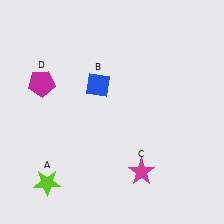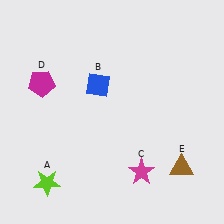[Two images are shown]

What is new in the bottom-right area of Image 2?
A brown triangle (E) was added in the bottom-right area of Image 2.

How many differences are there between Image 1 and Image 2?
There is 1 difference between the two images.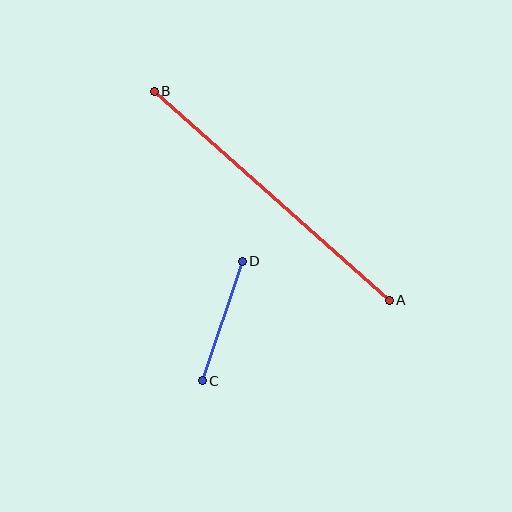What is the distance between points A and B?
The distance is approximately 314 pixels.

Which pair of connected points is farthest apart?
Points A and B are farthest apart.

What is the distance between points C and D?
The distance is approximately 126 pixels.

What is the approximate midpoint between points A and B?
The midpoint is at approximately (272, 196) pixels.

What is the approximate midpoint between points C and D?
The midpoint is at approximately (222, 321) pixels.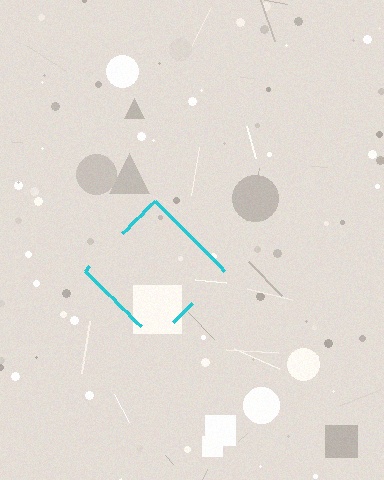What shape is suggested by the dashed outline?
The dashed outline suggests a diamond.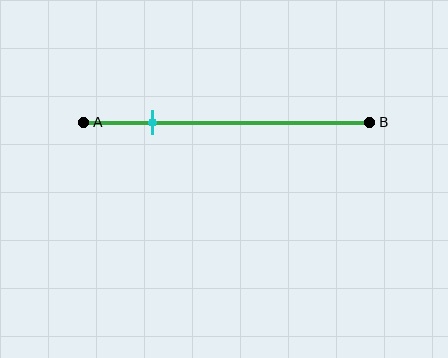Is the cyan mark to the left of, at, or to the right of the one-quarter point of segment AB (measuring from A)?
The cyan mark is approximately at the one-quarter point of segment AB.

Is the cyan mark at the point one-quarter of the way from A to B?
Yes, the mark is approximately at the one-quarter point.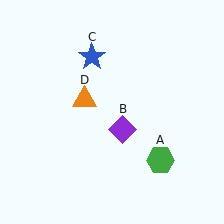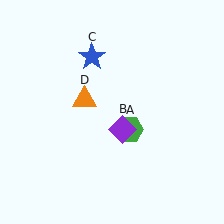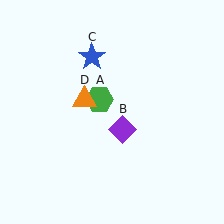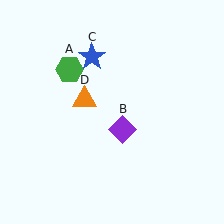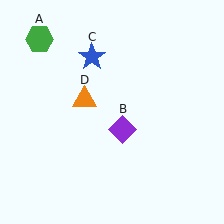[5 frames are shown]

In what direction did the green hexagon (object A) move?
The green hexagon (object A) moved up and to the left.